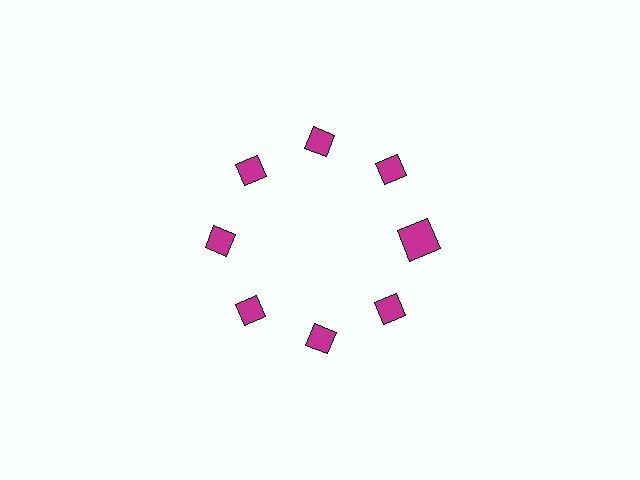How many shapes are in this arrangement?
There are 8 shapes arranged in a ring pattern.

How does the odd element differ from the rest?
It has a different shape: square instead of diamond.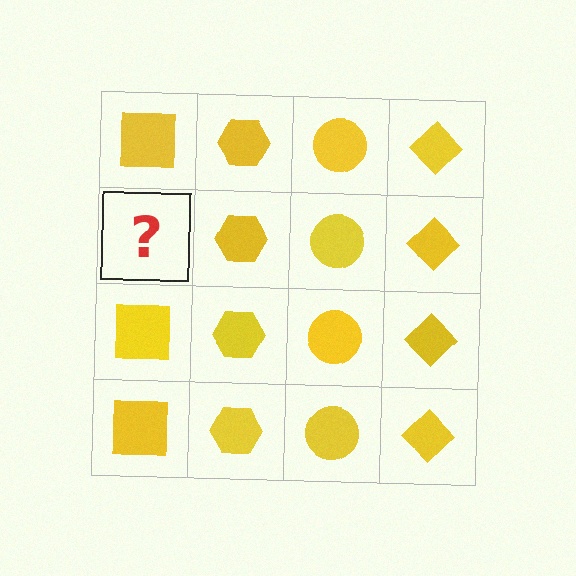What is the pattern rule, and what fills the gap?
The rule is that each column has a consistent shape. The gap should be filled with a yellow square.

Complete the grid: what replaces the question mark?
The question mark should be replaced with a yellow square.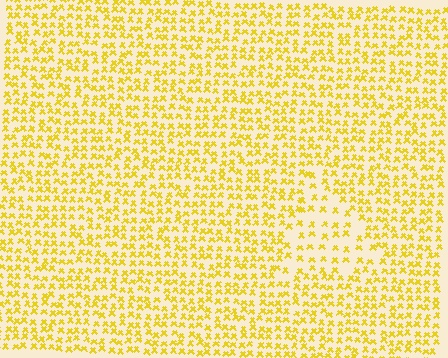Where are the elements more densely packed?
The elements are more densely packed outside the triangle boundary.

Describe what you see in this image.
The image contains small yellow elements arranged at two different densities. A triangle-shaped region is visible where the elements are less densely packed than the surrounding area.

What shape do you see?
I see a triangle.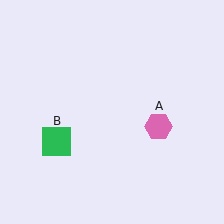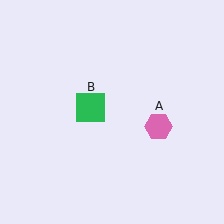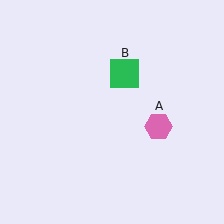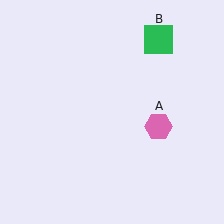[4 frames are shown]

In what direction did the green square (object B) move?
The green square (object B) moved up and to the right.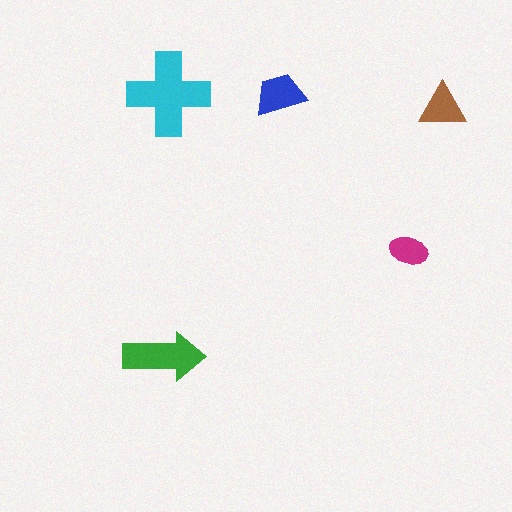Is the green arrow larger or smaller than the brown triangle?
Larger.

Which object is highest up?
The blue trapezoid is topmost.